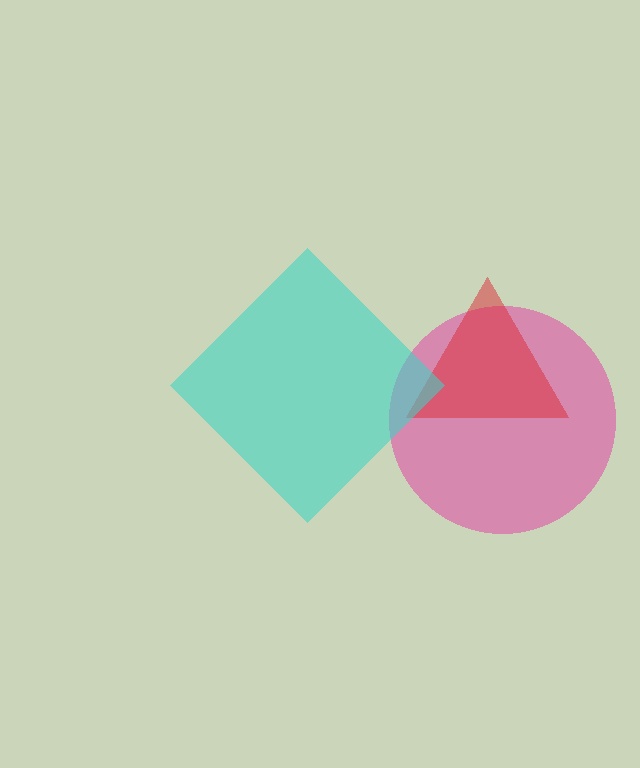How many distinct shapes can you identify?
There are 3 distinct shapes: a pink circle, a red triangle, a cyan diamond.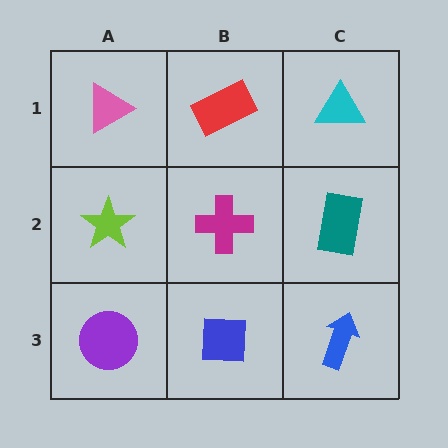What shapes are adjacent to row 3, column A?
A lime star (row 2, column A), a blue square (row 3, column B).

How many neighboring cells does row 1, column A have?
2.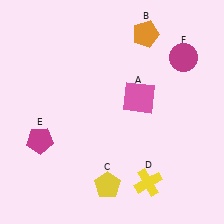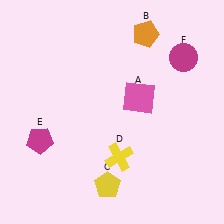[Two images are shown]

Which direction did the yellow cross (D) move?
The yellow cross (D) moved left.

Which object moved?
The yellow cross (D) moved left.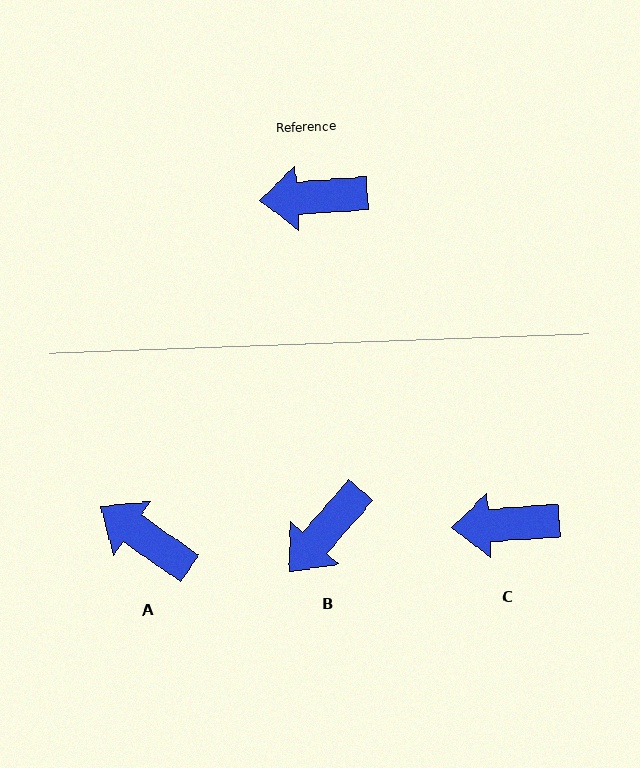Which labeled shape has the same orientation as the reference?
C.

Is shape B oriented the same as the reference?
No, it is off by about 45 degrees.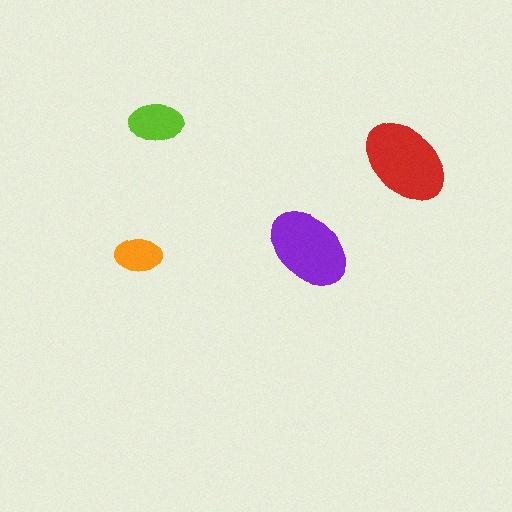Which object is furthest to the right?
The red ellipse is rightmost.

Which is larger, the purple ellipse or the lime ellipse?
The purple one.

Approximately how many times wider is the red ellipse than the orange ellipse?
About 2 times wider.